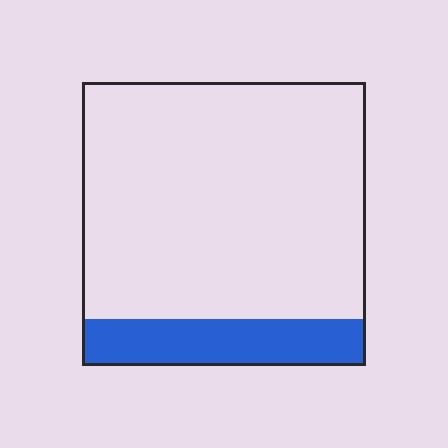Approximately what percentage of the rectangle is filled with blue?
Approximately 15%.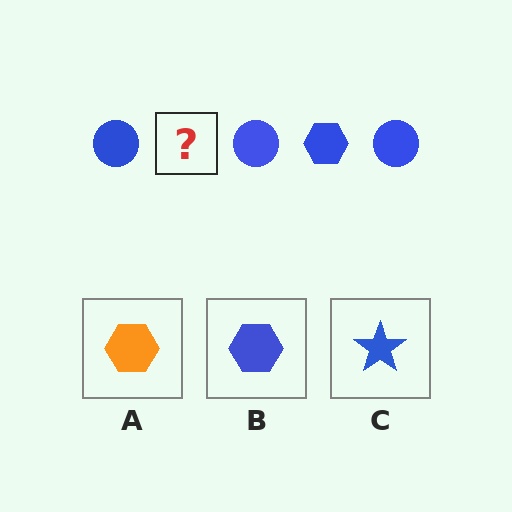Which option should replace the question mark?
Option B.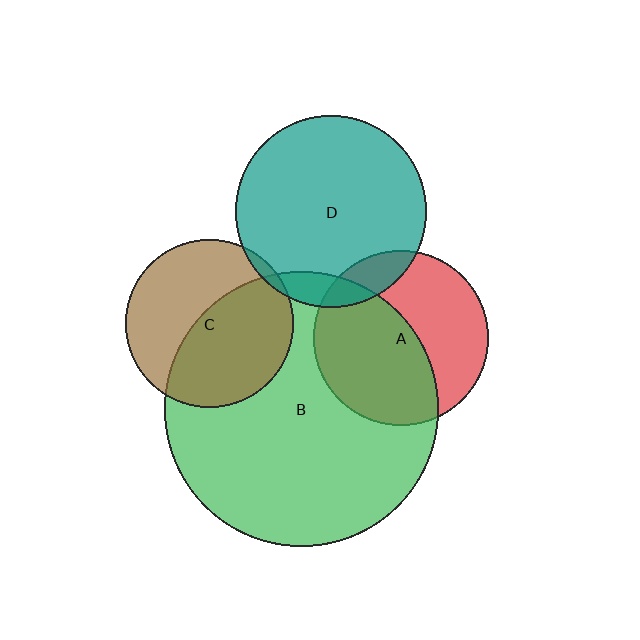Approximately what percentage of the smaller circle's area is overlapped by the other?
Approximately 55%.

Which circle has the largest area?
Circle B (green).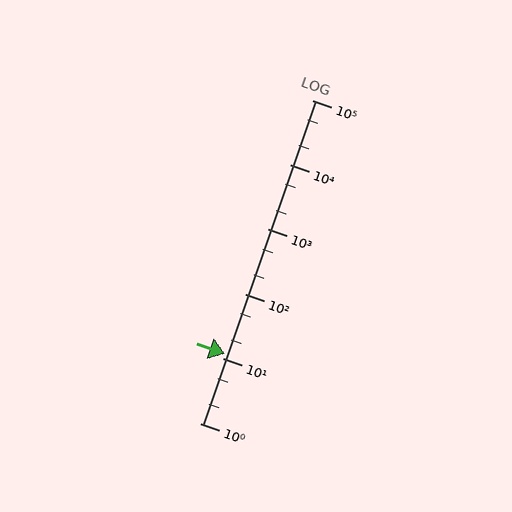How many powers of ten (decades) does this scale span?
The scale spans 5 decades, from 1 to 100000.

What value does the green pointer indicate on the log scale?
The pointer indicates approximately 12.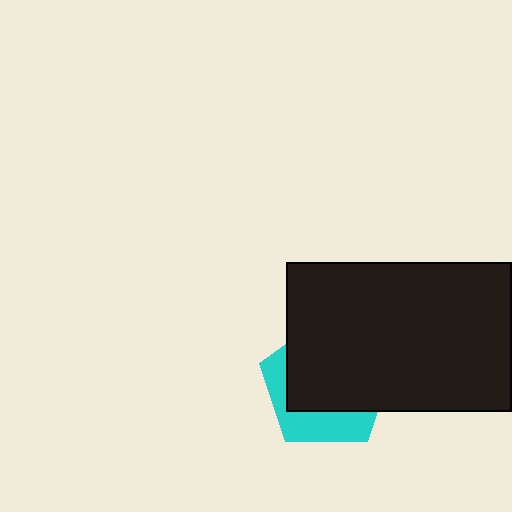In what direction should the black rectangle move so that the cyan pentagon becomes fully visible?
The black rectangle should move toward the upper-right. That is the shortest direction to clear the overlap and leave the cyan pentagon fully visible.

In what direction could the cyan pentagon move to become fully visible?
The cyan pentagon could move toward the lower-left. That would shift it out from behind the black rectangle entirely.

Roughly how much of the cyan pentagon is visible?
A small part of it is visible (roughly 33%).